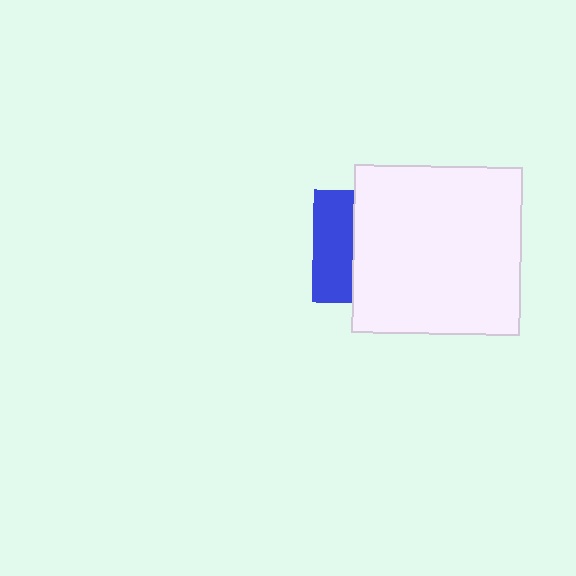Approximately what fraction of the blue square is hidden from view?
Roughly 65% of the blue square is hidden behind the white square.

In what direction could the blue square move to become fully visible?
The blue square could move left. That would shift it out from behind the white square entirely.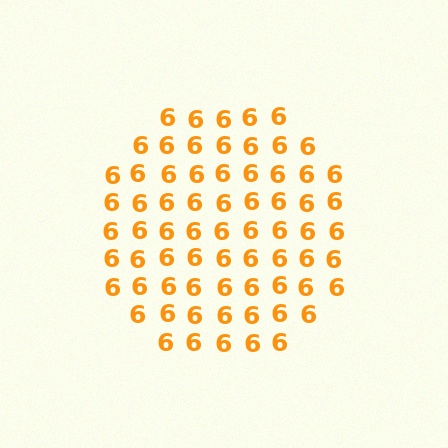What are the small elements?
The small elements are digit 6's.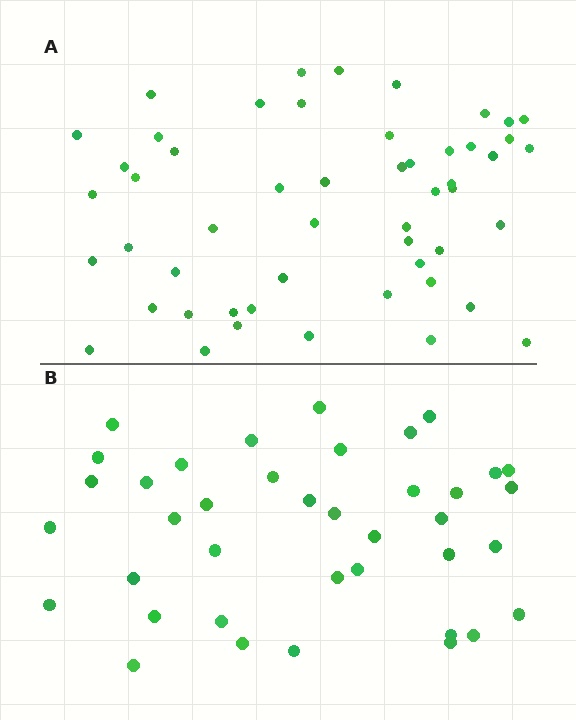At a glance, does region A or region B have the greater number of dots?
Region A (the top region) has more dots.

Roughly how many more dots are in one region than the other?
Region A has approximately 15 more dots than region B.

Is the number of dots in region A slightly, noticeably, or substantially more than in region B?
Region A has noticeably more, but not dramatically so. The ratio is roughly 1.3 to 1.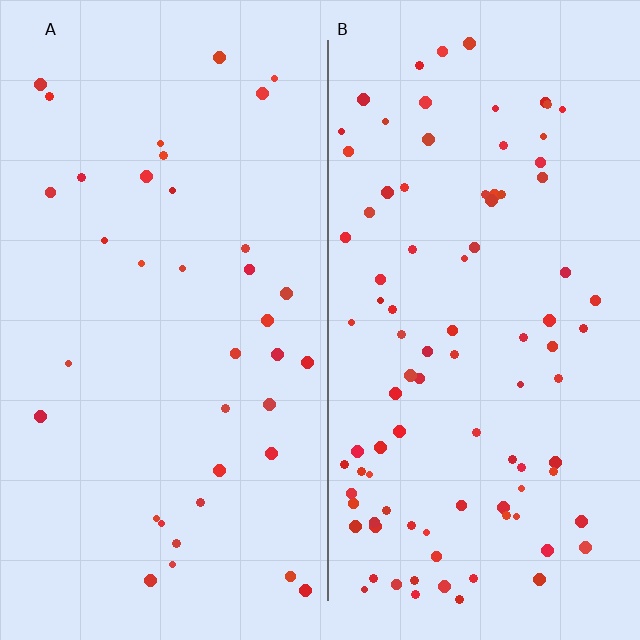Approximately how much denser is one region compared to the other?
Approximately 2.5× — region B over region A.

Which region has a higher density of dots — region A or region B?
B (the right).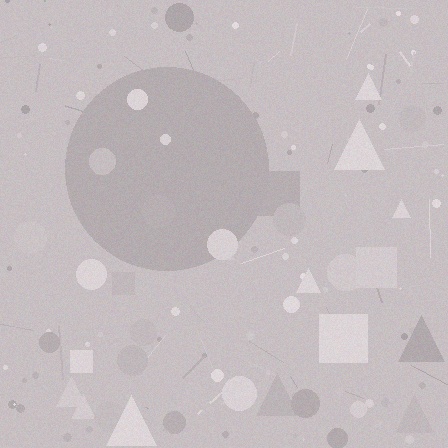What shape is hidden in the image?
A circle is hidden in the image.